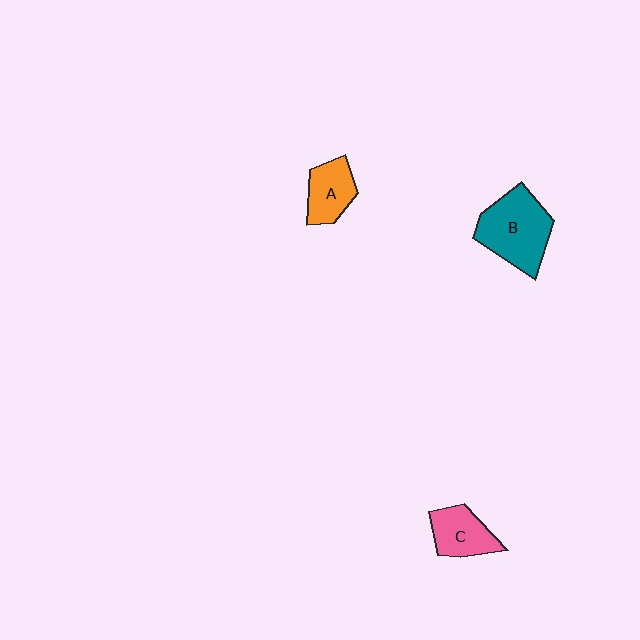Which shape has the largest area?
Shape B (teal).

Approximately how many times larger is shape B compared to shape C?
Approximately 1.7 times.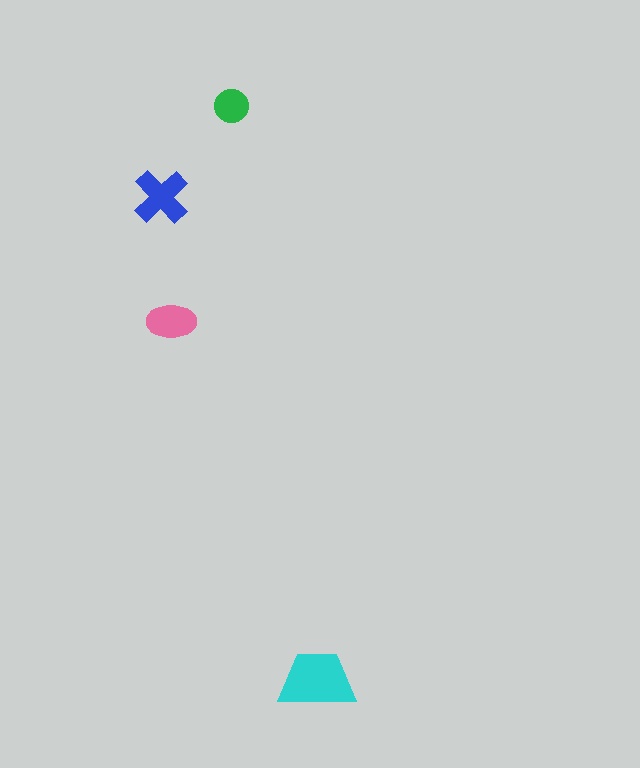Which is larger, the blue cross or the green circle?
The blue cross.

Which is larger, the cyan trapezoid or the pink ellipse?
The cyan trapezoid.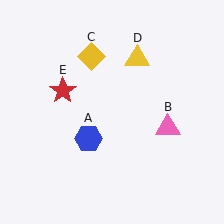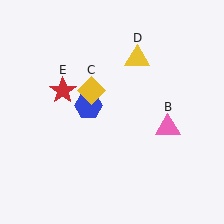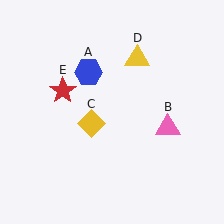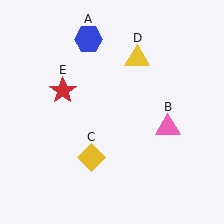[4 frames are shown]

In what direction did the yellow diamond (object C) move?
The yellow diamond (object C) moved down.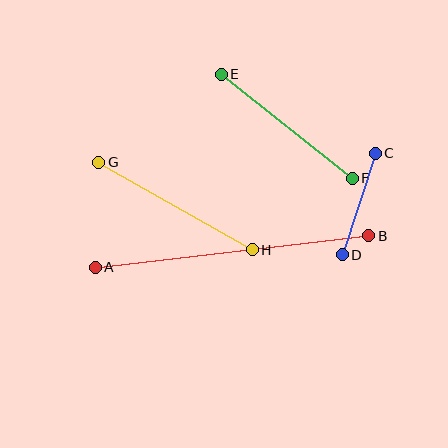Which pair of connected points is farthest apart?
Points A and B are farthest apart.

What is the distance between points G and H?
The distance is approximately 177 pixels.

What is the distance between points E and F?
The distance is approximately 167 pixels.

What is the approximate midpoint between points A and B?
The midpoint is at approximately (232, 252) pixels.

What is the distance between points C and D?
The distance is approximately 106 pixels.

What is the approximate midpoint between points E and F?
The midpoint is at approximately (287, 126) pixels.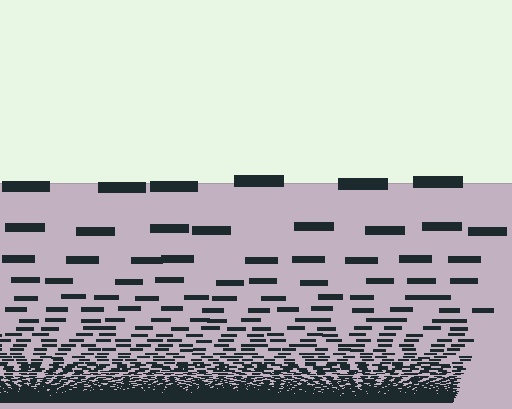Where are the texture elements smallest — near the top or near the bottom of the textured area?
Near the bottom.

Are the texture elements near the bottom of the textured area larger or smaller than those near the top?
Smaller. The gradient is inverted — elements near the bottom are smaller and denser.